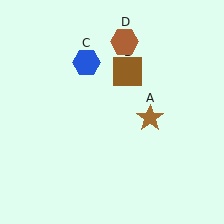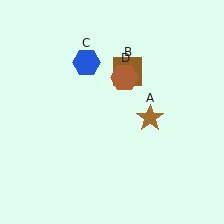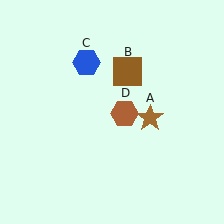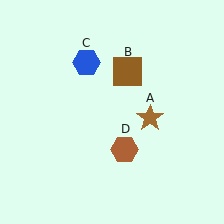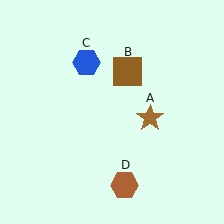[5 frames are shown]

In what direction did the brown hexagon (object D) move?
The brown hexagon (object D) moved down.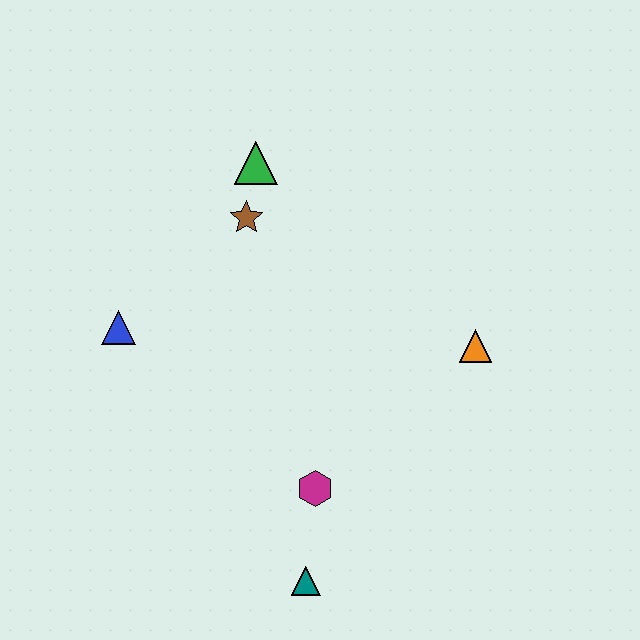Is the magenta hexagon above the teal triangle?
Yes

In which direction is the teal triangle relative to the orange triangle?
The teal triangle is below the orange triangle.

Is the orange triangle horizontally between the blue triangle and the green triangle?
No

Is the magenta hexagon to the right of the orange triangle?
No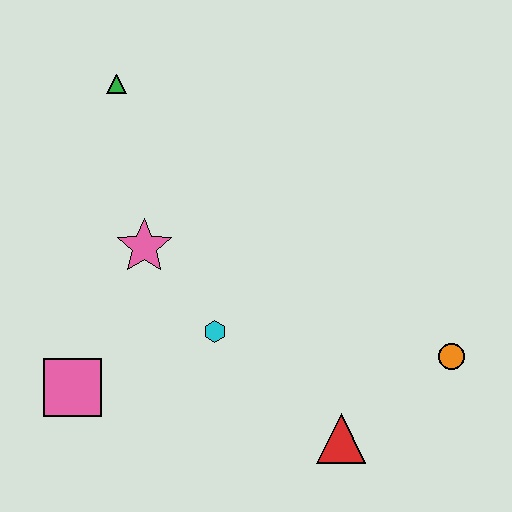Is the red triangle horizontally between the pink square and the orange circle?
Yes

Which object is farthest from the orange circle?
The green triangle is farthest from the orange circle.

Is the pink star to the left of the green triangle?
No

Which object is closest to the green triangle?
The pink star is closest to the green triangle.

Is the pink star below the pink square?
No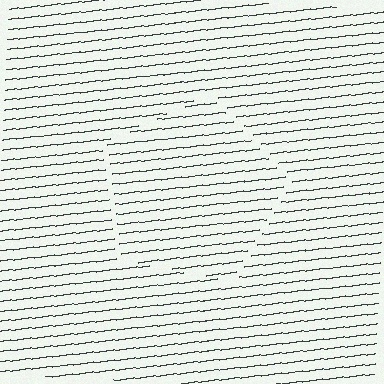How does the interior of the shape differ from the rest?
The interior of the shape contains the same grating, shifted by half a period — the contour is defined by the phase discontinuity where line-ends from the inner and outer gratings abut.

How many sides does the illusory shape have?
5 sides — the line-ends trace a pentagon.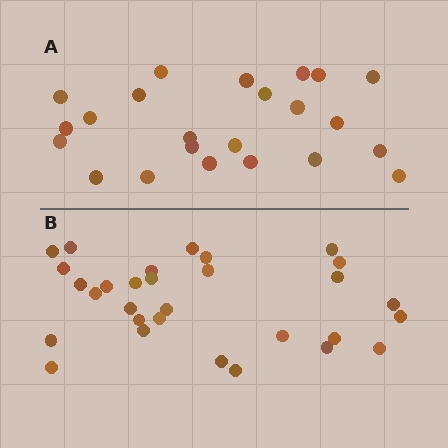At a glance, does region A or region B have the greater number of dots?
Region B (the bottom region) has more dots.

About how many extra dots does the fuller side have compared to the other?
Region B has roughly 8 or so more dots than region A.